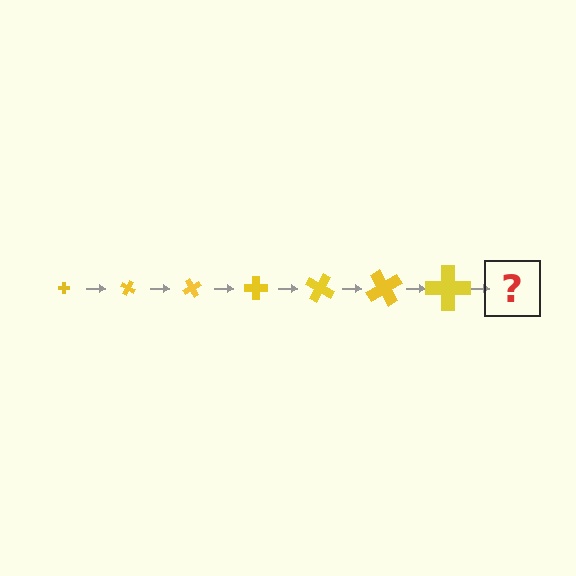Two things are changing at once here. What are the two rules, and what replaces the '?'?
The two rules are that the cross grows larger each step and it rotates 30 degrees each step. The '?' should be a cross, larger than the previous one and rotated 210 degrees from the start.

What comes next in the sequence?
The next element should be a cross, larger than the previous one and rotated 210 degrees from the start.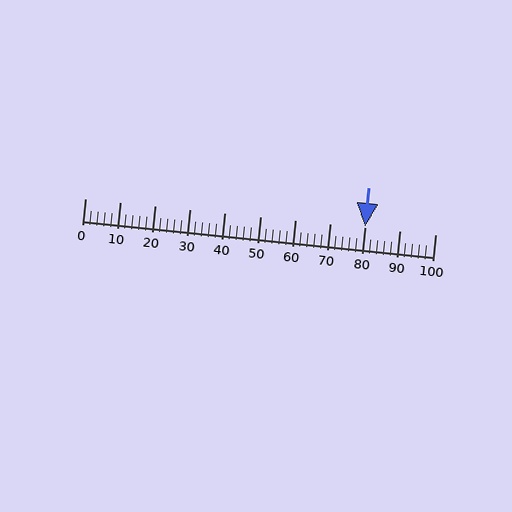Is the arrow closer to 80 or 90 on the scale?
The arrow is closer to 80.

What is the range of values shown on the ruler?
The ruler shows values from 0 to 100.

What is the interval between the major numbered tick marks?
The major tick marks are spaced 10 units apart.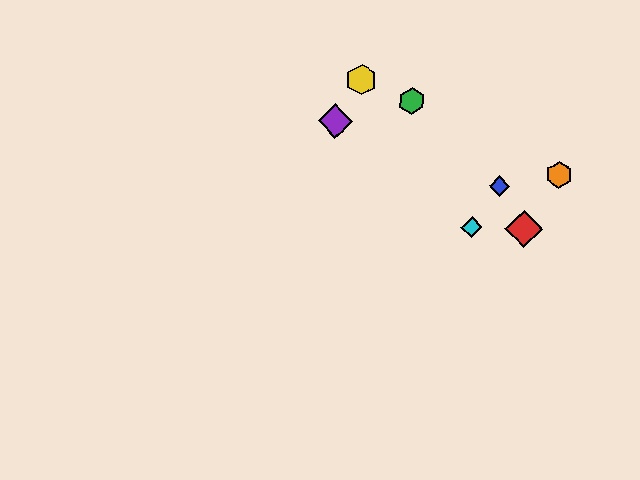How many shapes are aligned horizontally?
2 shapes (the red diamond, the cyan diamond) are aligned horizontally.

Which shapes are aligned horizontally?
The red diamond, the cyan diamond are aligned horizontally.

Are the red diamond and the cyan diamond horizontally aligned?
Yes, both are at y≈229.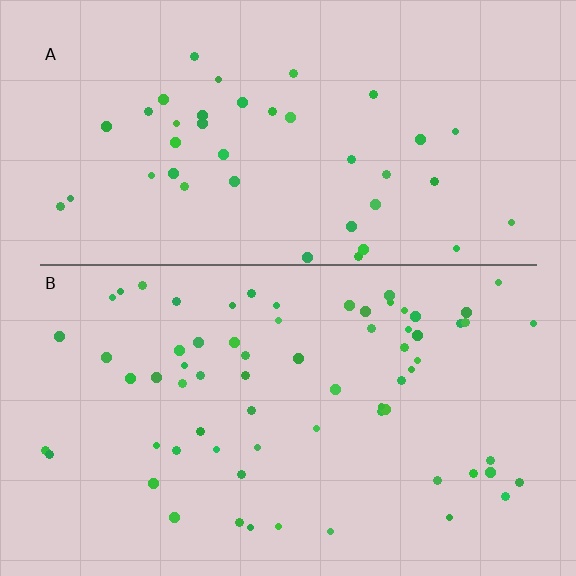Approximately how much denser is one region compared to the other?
Approximately 1.6× — region B over region A.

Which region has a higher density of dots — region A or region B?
B (the bottom).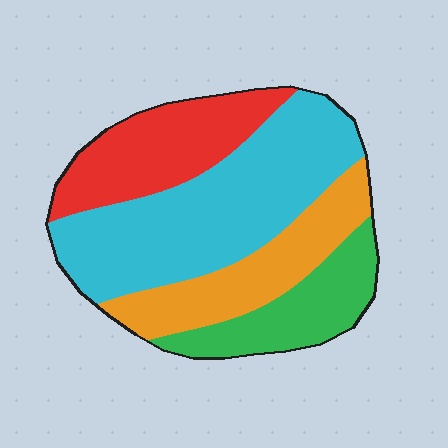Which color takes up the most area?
Cyan, at roughly 40%.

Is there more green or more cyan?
Cyan.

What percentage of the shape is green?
Green covers 17% of the shape.